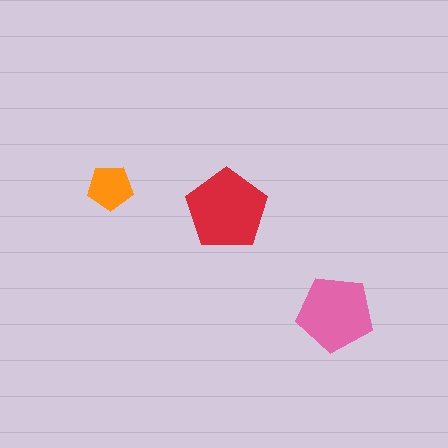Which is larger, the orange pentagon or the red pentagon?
The red one.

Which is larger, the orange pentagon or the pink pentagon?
The pink one.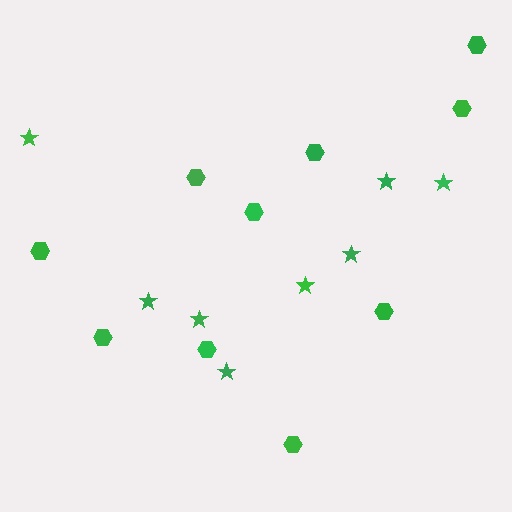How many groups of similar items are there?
There are 2 groups: one group of hexagons (10) and one group of stars (8).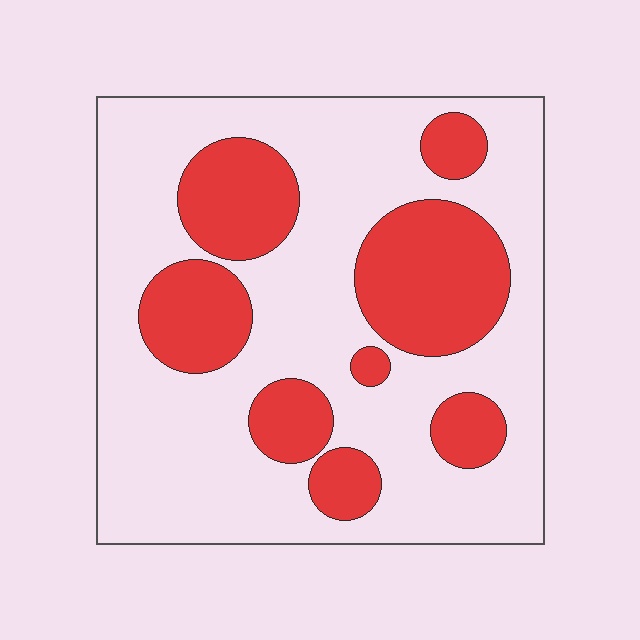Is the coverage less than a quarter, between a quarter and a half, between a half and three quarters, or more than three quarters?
Between a quarter and a half.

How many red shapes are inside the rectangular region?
8.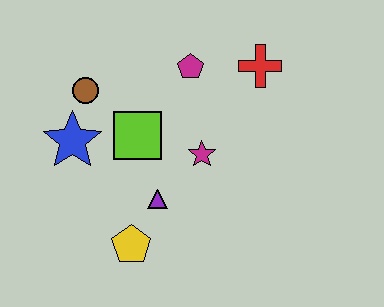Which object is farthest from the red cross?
The yellow pentagon is farthest from the red cross.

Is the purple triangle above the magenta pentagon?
No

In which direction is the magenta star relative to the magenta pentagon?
The magenta star is below the magenta pentagon.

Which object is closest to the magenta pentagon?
The red cross is closest to the magenta pentagon.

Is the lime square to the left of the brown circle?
No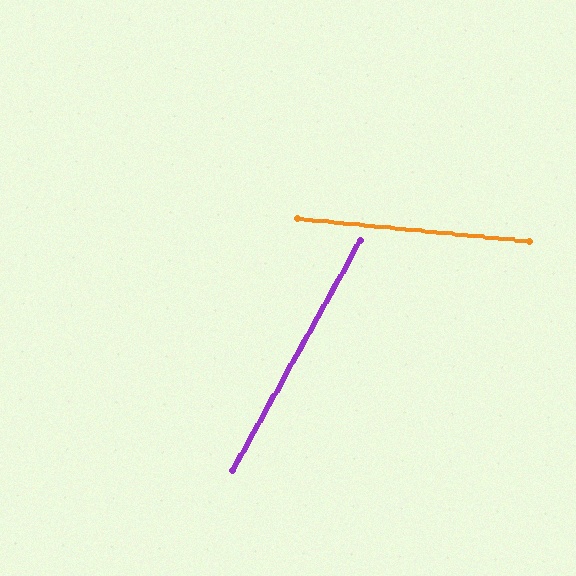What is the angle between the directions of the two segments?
Approximately 67 degrees.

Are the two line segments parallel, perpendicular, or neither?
Neither parallel nor perpendicular — they differ by about 67°.